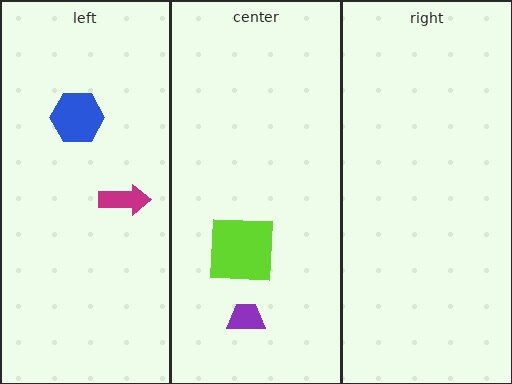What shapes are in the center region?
The purple trapezoid, the lime square.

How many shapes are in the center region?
2.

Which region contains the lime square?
The center region.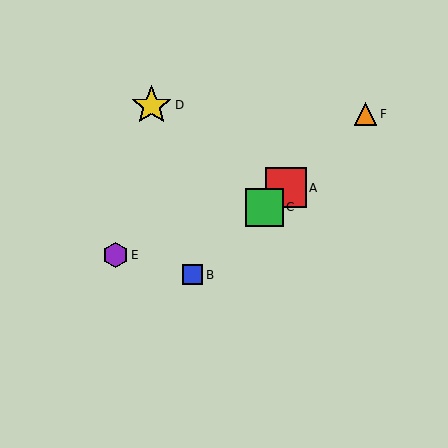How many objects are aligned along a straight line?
4 objects (A, B, C, F) are aligned along a straight line.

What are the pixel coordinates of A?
Object A is at (286, 188).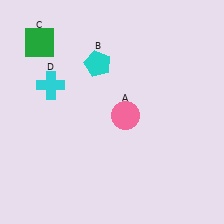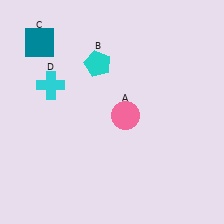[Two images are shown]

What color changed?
The square (C) changed from green in Image 1 to teal in Image 2.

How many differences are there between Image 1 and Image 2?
There is 1 difference between the two images.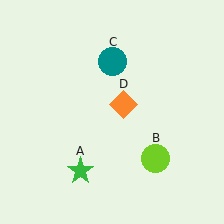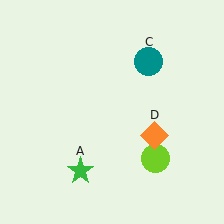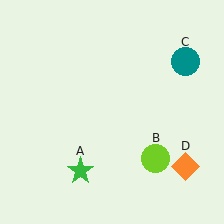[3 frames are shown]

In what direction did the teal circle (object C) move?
The teal circle (object C) moved right.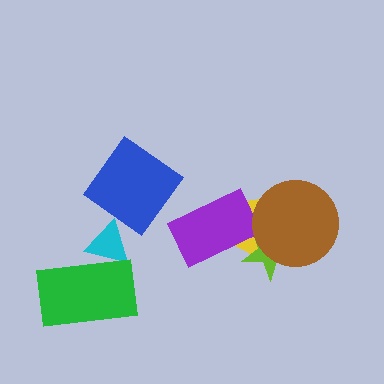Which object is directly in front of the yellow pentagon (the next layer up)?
The lime star is directly in front of the yellow pentagon.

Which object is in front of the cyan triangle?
The green rectangle is in front of the cyan triangle.